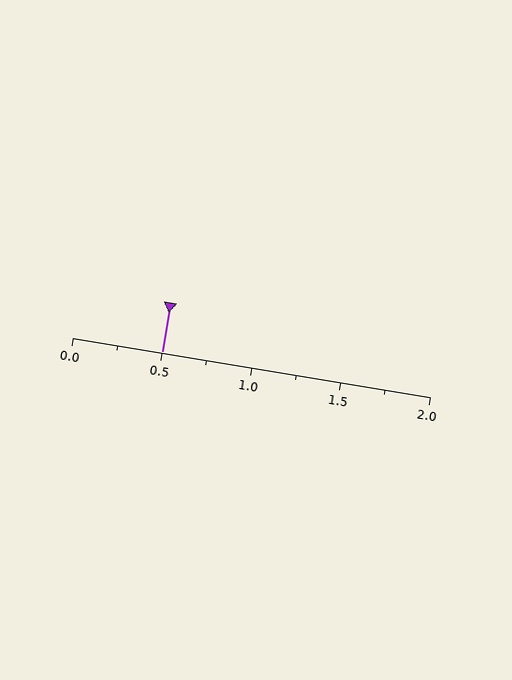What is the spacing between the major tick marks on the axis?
The major ticks are spaced 0.5 apart.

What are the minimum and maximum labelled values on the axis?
The axis runs from 0.0 to 2.0.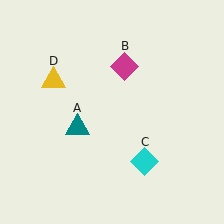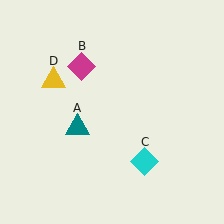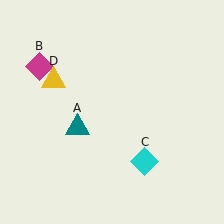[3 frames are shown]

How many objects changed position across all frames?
1 object changed position: magenta diamond (object B).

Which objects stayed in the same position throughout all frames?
Teal triangle (object A) and cyan diamond (object C) and yellow triangle (object D) remained stationary.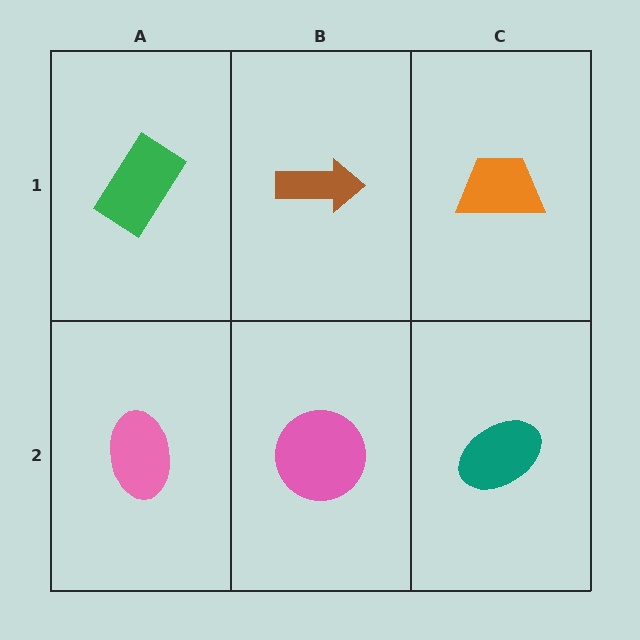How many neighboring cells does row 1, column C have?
2.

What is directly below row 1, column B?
A pink circle.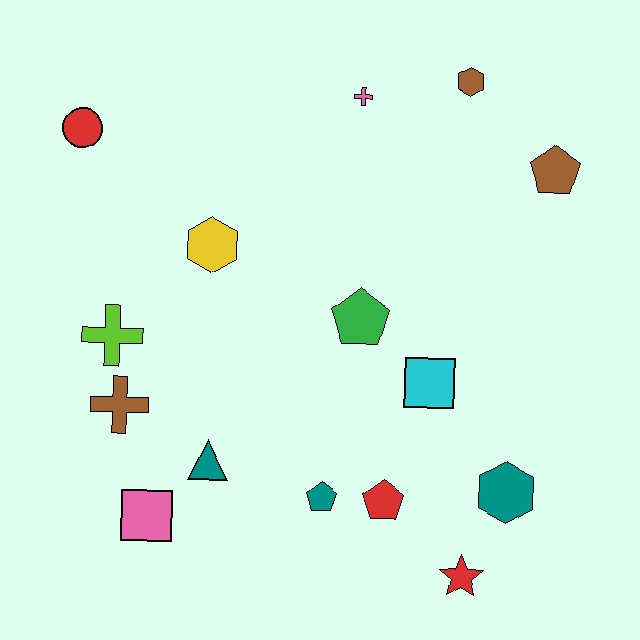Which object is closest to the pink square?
The teal triangle is closest to the pink square.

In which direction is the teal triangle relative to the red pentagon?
The teal triangle is to the left of the red pentagon.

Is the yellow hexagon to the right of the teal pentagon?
No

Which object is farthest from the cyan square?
The red circle is farthest from the cyan square.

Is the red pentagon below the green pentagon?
Yes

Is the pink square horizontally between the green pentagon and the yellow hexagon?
No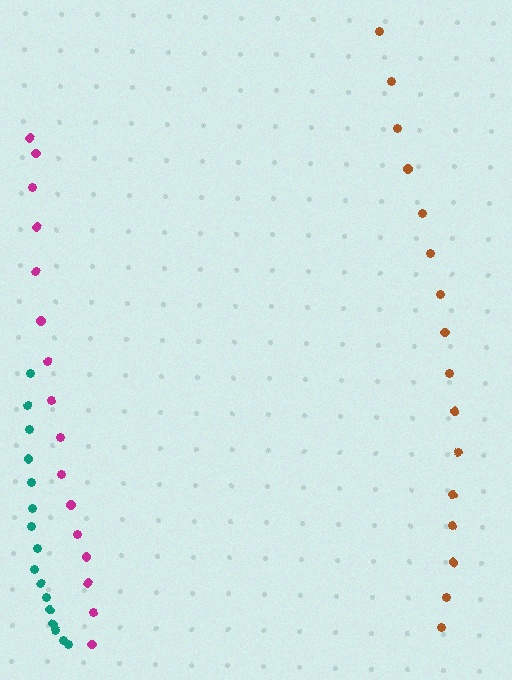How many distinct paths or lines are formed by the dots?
There are 3 distinct paths.